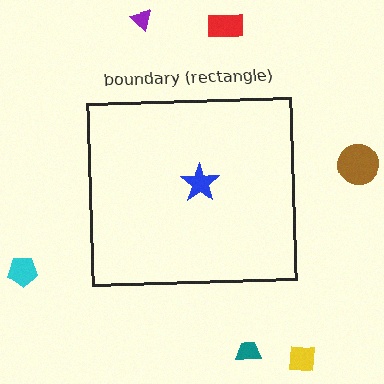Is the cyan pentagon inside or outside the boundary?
Outside.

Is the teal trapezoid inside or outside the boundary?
Outside.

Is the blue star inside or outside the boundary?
Inside.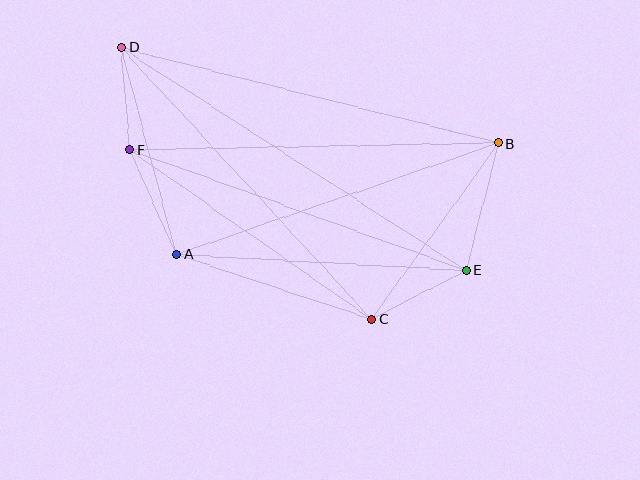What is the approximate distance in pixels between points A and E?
The distance between A and E is approximately 290 pixels.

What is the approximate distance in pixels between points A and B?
The distance between A and B is approximately 341 pixels.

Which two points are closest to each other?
Points D and F are closest to each other.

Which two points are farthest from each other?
Points D and E are farthest from each other.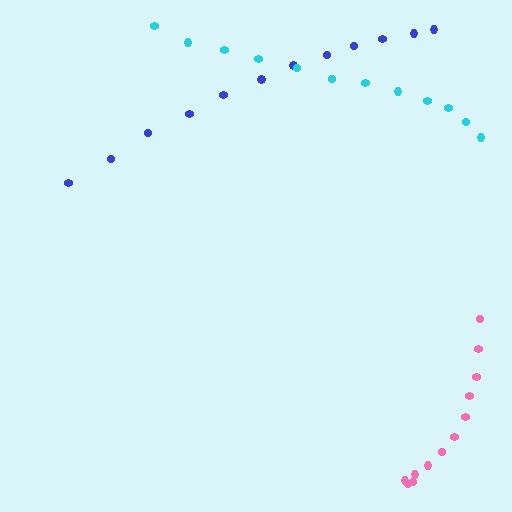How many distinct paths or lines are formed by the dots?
There are 3 distinct paths.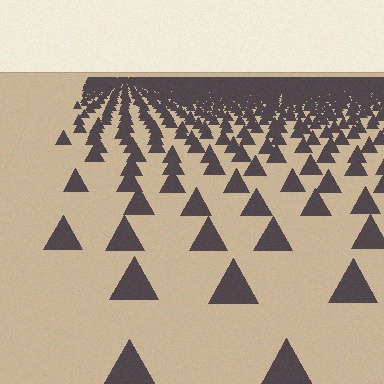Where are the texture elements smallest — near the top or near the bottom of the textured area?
Near the top.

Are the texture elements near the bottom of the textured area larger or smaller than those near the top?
Larger. Near the bottom, elements are closer to the viewer and appear at a bigger on-screen size.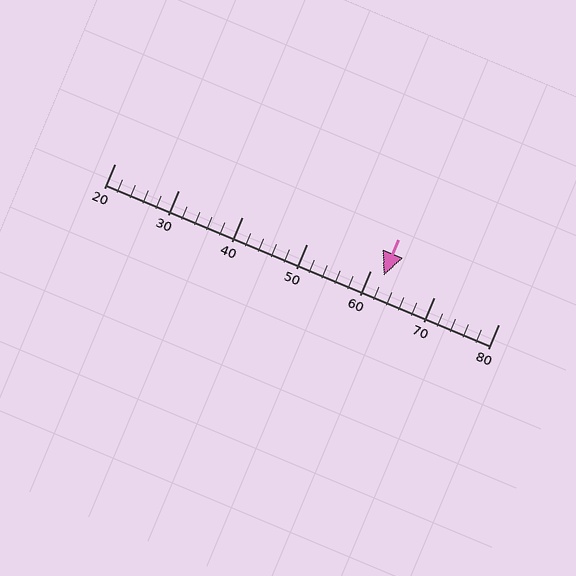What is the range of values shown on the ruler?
The ruler shows values from 20 to 80.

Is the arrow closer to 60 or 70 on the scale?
The arrow is closer to 60.